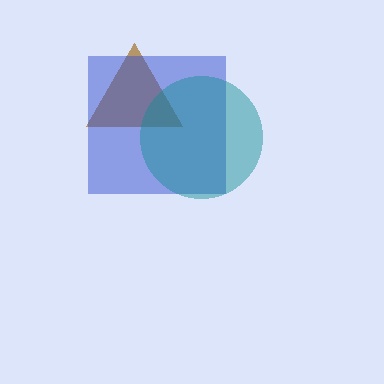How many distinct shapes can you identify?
There are 3 distinct shapes: a brown triangle, a blue square, a teal circle.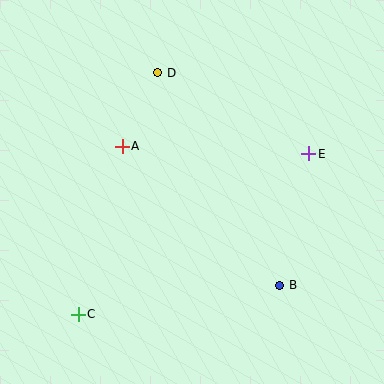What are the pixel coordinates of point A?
Point A is at (122, 146).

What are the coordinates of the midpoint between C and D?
The midpoint between C and D is at (118, 194).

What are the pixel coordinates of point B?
Point B is at (280, 285).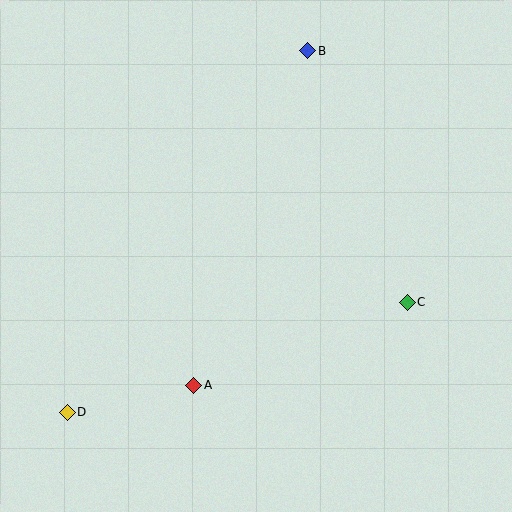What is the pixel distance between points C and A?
The distance between C and A is 229 pixels.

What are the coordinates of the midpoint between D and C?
The midpoint between D and C is at (237, 357).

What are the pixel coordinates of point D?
Point D is at (67, 412).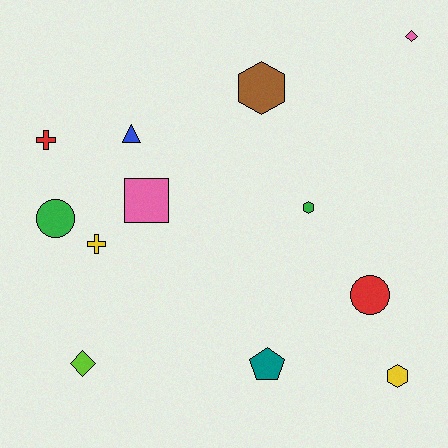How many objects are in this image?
There are 12 objects.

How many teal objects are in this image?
There is 1 teal object.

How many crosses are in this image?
There are 2 crosses.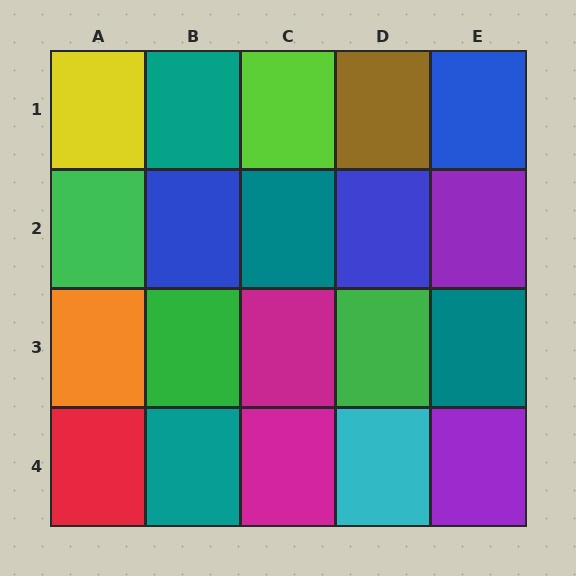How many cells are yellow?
1 cell is yellow.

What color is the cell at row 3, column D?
Green.